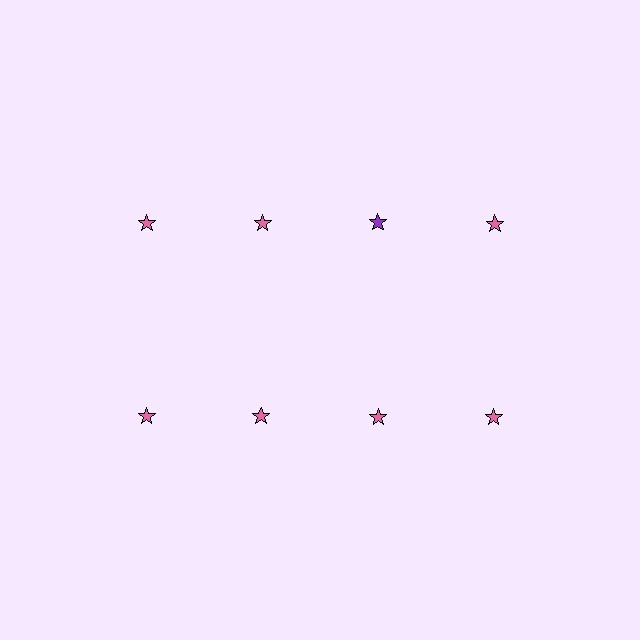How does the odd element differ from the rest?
It has a different color: purple instead of pink.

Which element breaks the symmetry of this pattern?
The purple star in the top row, center column breaks the symmetry. All other shapes are pink stars.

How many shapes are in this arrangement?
There are 8 shapes arranged in a grid pattern.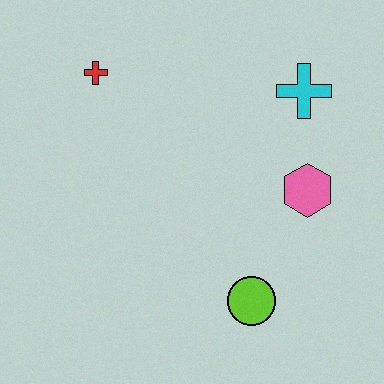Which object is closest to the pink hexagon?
The cyan cross is closest to the pink hexagon.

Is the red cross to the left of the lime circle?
Yes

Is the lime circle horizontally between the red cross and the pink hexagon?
Yes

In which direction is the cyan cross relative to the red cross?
The cyan cross is to the right of the red cross.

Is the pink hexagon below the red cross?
Yes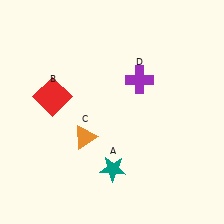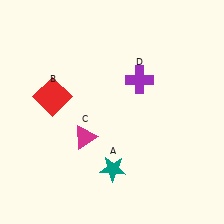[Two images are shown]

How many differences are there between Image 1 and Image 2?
There is 1 difference between the two images.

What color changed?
The triangle (C) changed from orange in Image 1 to magenta in Image 2.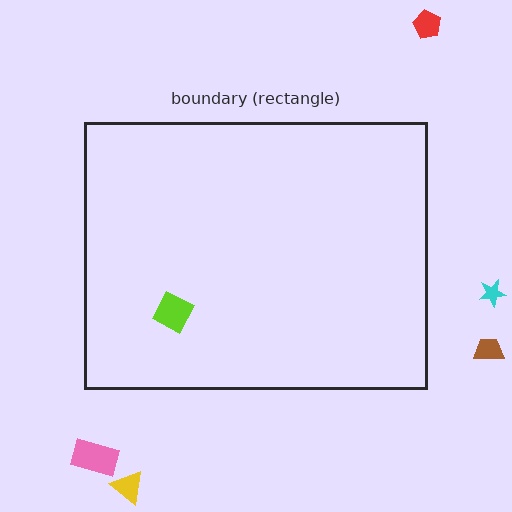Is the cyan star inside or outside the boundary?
Outside.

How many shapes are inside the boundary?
1 inside, 5 outside.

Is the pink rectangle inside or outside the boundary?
Outside.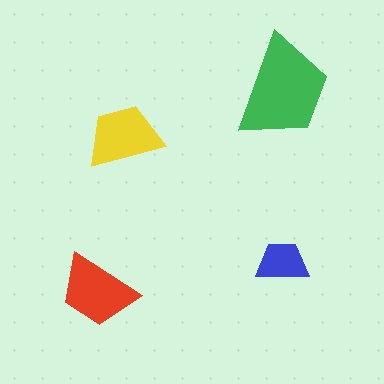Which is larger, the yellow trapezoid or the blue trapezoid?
The yellow one.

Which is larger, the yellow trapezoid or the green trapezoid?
The green one.